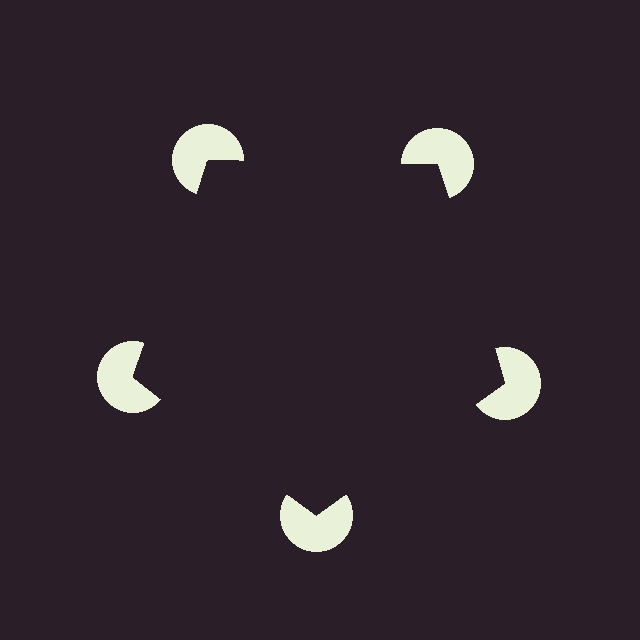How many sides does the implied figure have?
5 sides.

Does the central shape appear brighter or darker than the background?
It typically appears slightly darker than the background, even though no actual brightness change is drawn.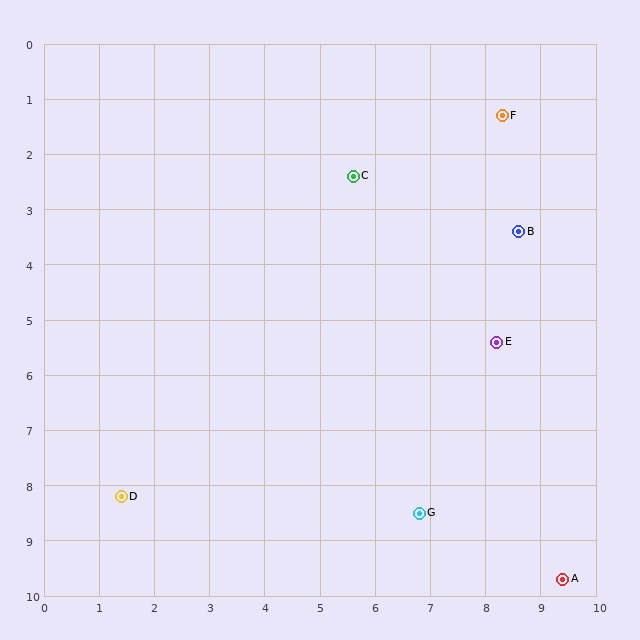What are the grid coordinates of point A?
Point A is at approximately (9.4, 9.7).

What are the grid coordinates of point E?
Point E is at approximately (8.2, 5.4).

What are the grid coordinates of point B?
Point B is at approximately (8.6, 3.4).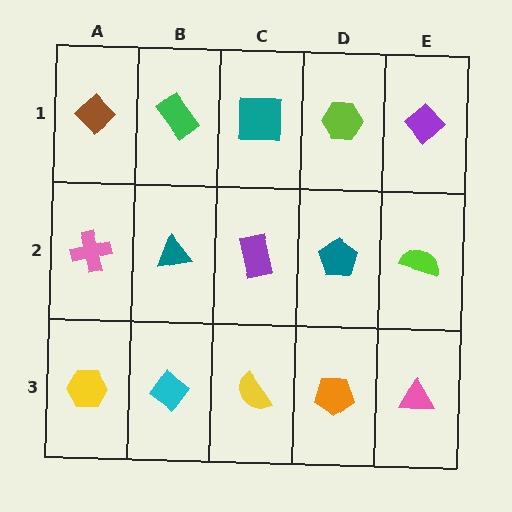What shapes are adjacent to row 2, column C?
A teal square (row 1, column C), a yellow semicircle (row 3, column C), a teal triangle (row 2, column B), a teal pentagon (row 2, column D).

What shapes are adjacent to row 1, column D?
A teal pentagon (row 2, column D), a teal square (row 1, column C), a purple diamond (row 1, column E).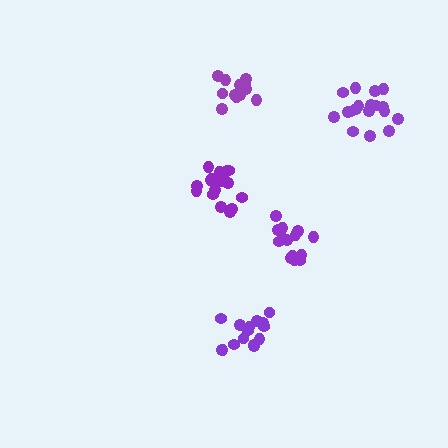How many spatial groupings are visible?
There are 5 spatial groupings.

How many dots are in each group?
Group 1: 13 dots, Group 2: 18 dots, Group 3: 15 dots, Group 4: 14 dots, Group 5: 18 dots (78 total).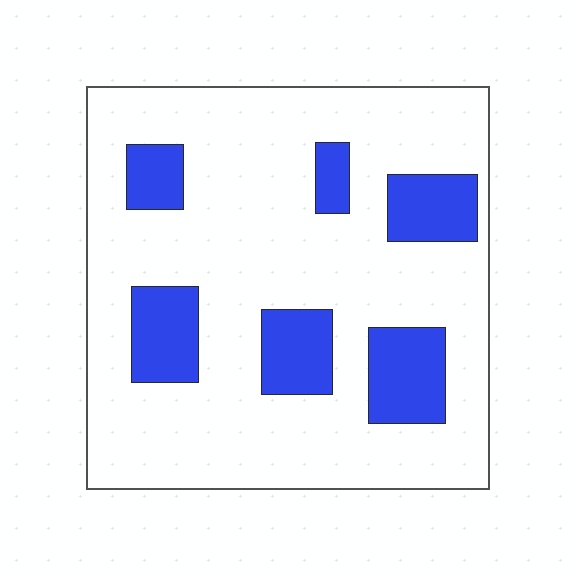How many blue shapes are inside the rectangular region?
6.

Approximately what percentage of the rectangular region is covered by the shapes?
Approximately 20%.